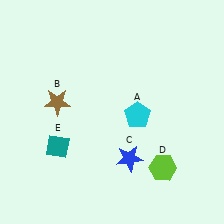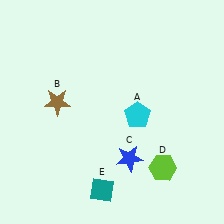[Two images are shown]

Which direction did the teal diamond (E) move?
The teal diamond (E) moved right.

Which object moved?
The teal diamond (E) moved right.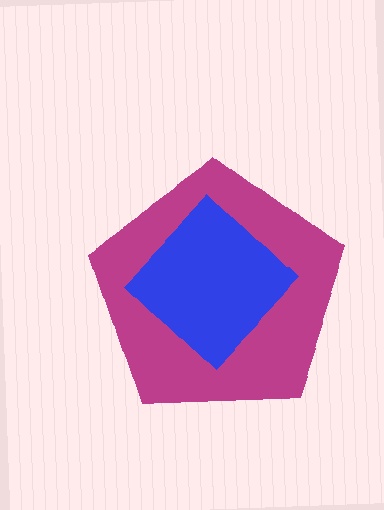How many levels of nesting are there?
2.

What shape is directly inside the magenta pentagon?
The blue diamond.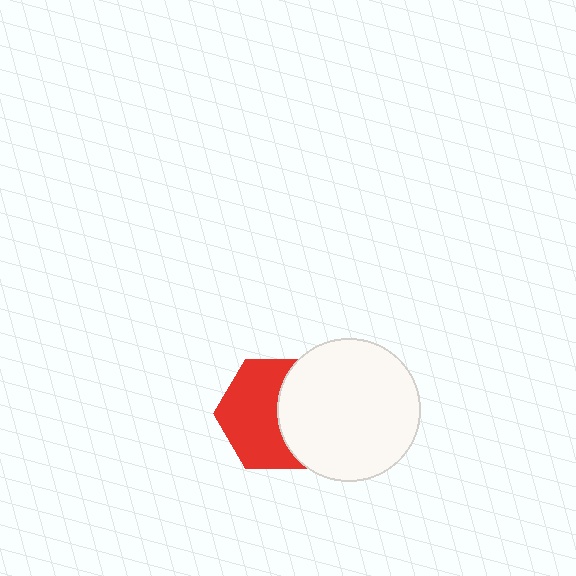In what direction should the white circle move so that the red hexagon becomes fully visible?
The white circle should move right. That is the shortest direction to clear the overlap and leave the red hexagon fully visible.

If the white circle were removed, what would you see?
You would see the complete red hexagon.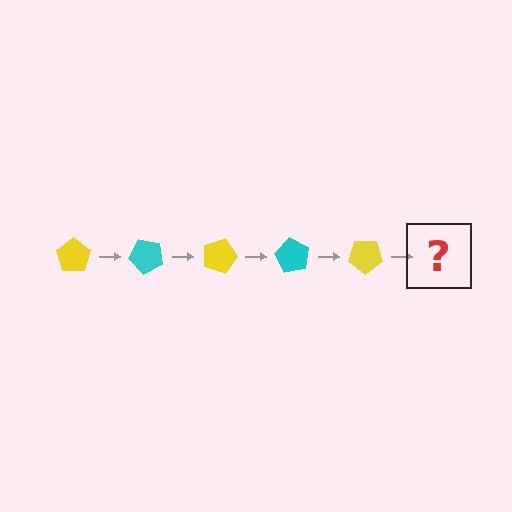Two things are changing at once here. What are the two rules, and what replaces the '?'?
The two rules are that it rotates 45 degrees each step and the color cycles through yellow and cyan. The '?' should be a cyan pentagon, rotated 225 degrees from the start.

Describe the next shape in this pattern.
It should be a cyan pentagon, rotated 225 degrees from the start.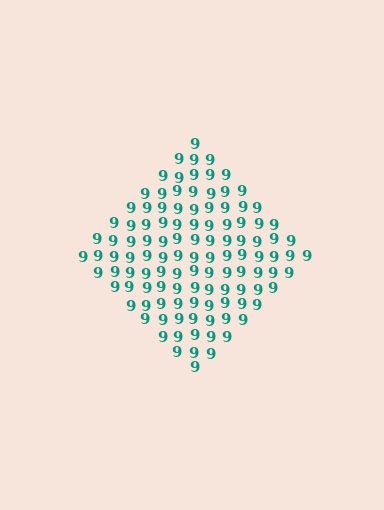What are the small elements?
The small elements are digit 9's.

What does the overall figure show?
The overall figure shows a diamond.